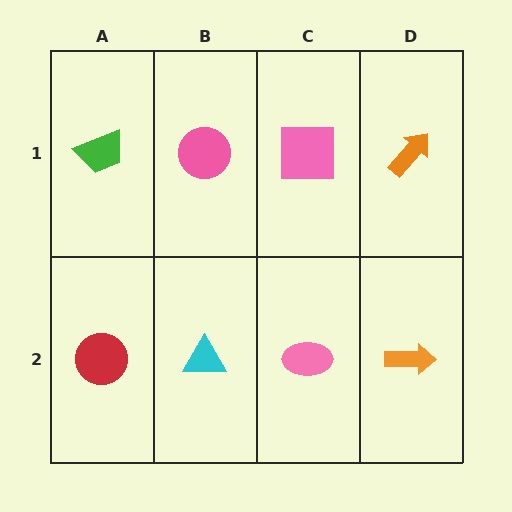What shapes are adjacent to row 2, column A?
A green trapezoid (row 1, column A), a cyan triangle (row 2, column B).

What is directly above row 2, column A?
A green trapezoid.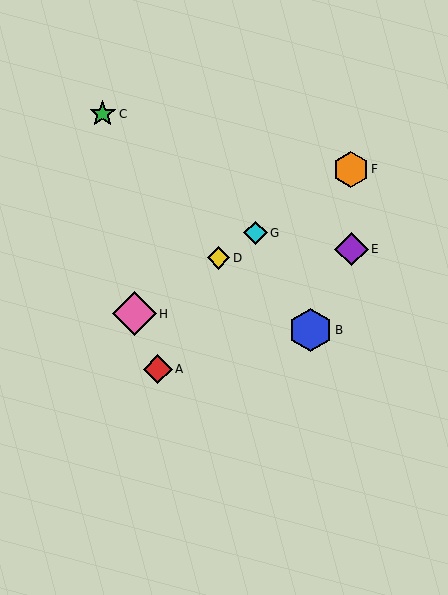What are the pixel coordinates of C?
Object C is at (103, 114).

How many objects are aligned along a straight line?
4 objects (D, F, G, H) are aligned along a straight line.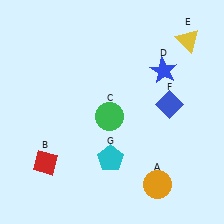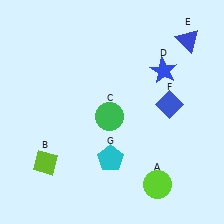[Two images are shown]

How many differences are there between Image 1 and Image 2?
There are 3 differences between the two images.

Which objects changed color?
A changed from orange to lime. B changed from red to lime. E changed from yellow to blue.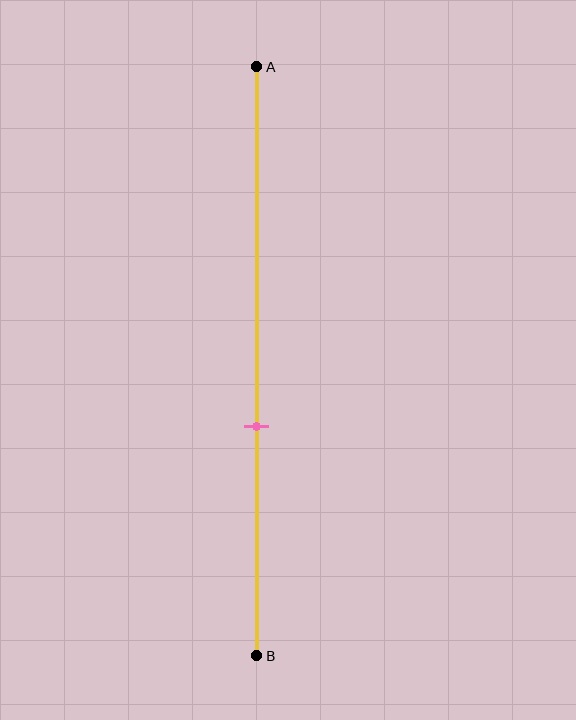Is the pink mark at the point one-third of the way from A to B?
No, the mark is at about 60% from A, not at the 33% one-third point.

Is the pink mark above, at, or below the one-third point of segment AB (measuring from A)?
The pink mark is below the one-third point of segment AB.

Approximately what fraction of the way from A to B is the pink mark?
The pink mark is approximately 60% of the way from A to B.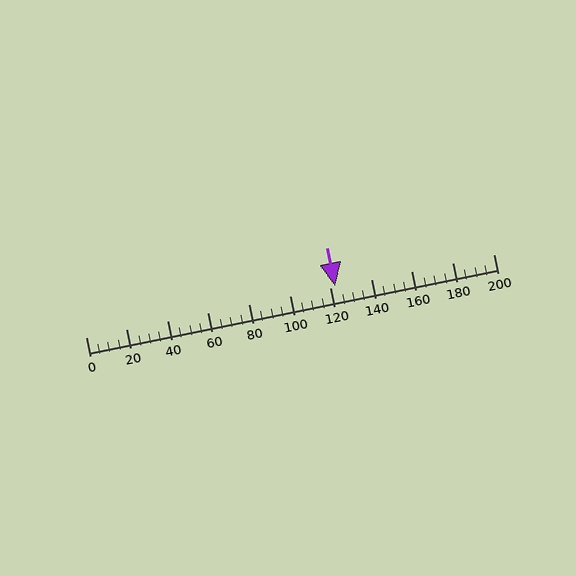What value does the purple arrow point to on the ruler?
The purple arrow points to approximately 122.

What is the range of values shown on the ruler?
The ruler shows values from 0 to 200.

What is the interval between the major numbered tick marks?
The major tick marks are spaced 20 units apart.